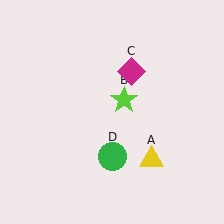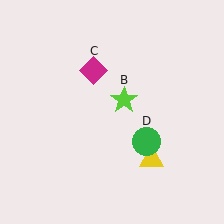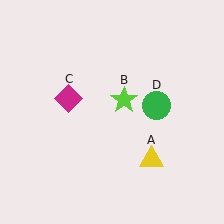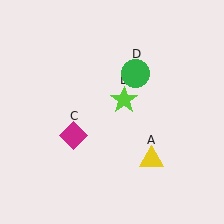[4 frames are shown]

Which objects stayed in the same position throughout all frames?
Yellow triangle (object A) and lime star (object B) remained stationary.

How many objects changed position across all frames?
2 objects changed position: magenta diamond (object C), green circle (object D).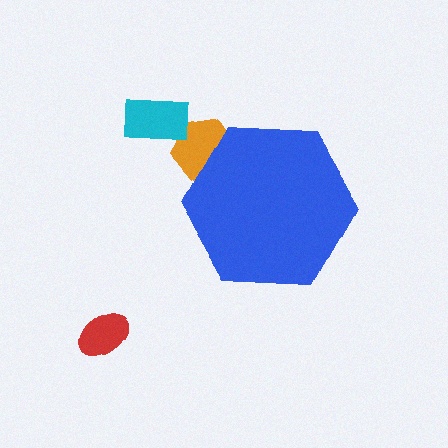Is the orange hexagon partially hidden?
Yes, the orange hexagon is partially hidden behind the blue hexagon.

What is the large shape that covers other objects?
A blue hexagon.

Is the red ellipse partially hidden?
No, the red ellipse is fully visible.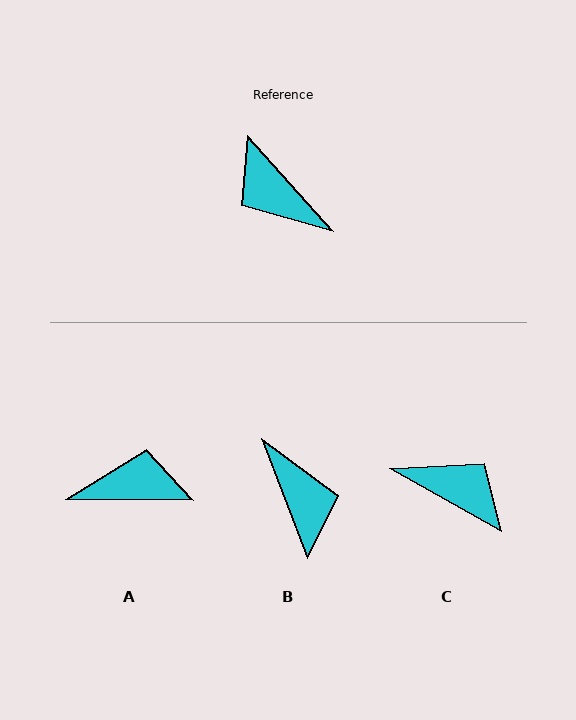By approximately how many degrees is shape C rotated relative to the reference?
Approximately 161 degrees clockwise.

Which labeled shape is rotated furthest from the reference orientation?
C, about 161 degrees away.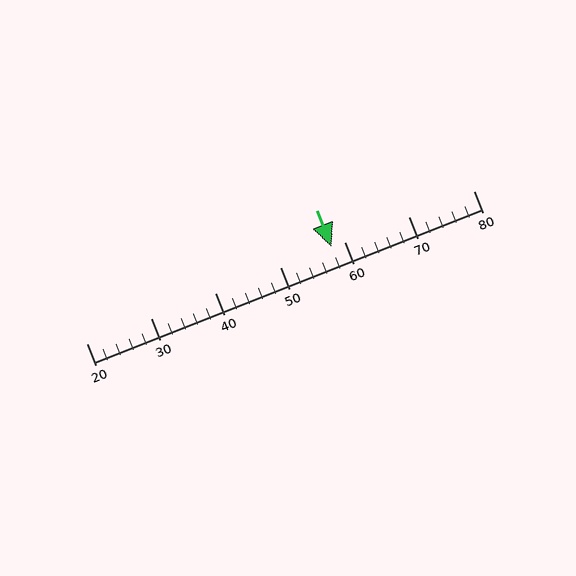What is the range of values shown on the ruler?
The ruler shows values from 20 to 80.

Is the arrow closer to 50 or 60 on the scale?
The arrow is closer to 60.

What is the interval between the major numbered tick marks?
The major tick marks are spaced 10 units apart.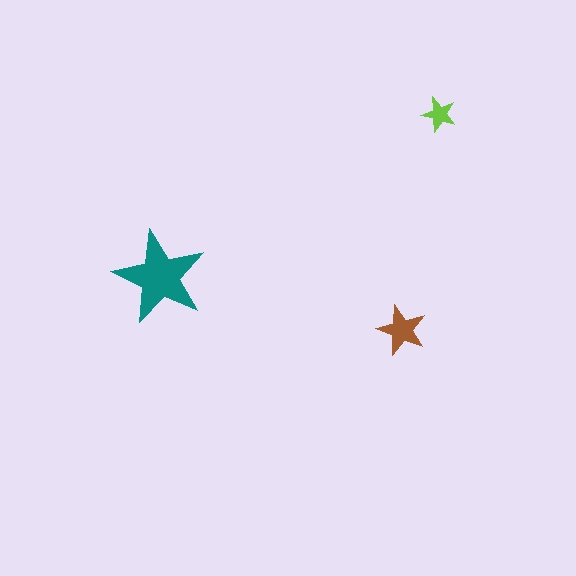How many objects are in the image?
There are 3 objects in the image.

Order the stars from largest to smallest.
the teal one, the brown one, the lime one.